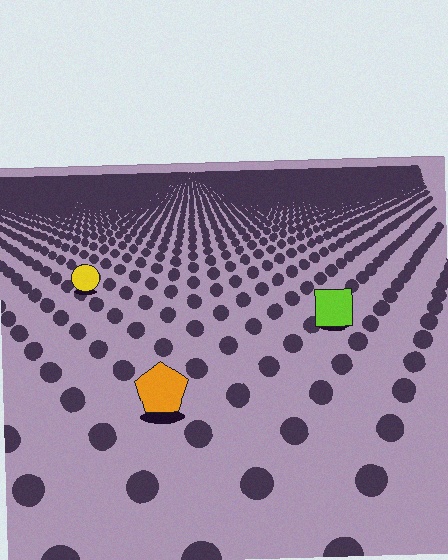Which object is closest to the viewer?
The orange pentagon is closest. The texture marks near it are larger and more spread out.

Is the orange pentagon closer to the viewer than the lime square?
Yes. The orange pentagon is closer — you can tell from the texture gradient: the ground texture is coarser near it.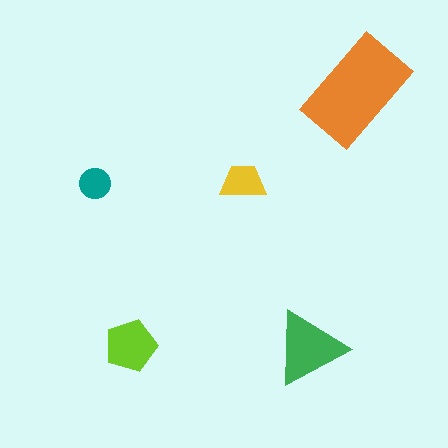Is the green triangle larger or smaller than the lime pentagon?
Larger.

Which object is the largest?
The orange rectangle.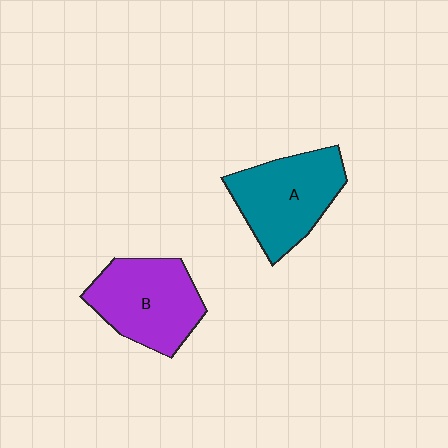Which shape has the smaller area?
Shape B (purple).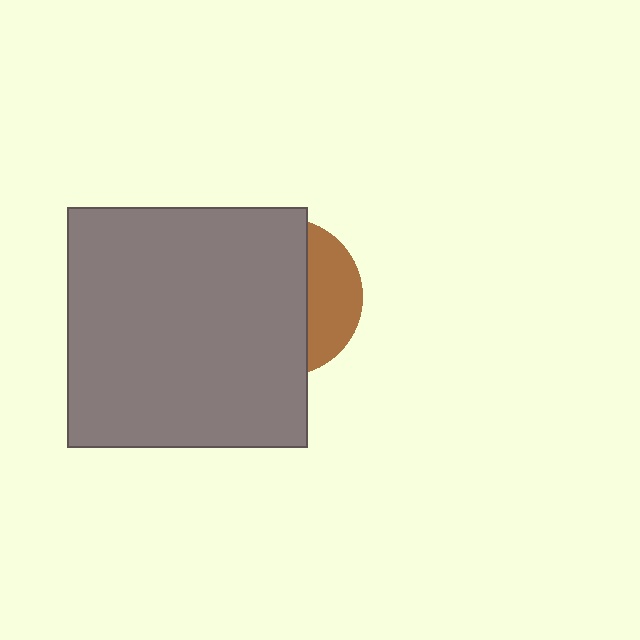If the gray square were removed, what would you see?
You would see the complete brown circle.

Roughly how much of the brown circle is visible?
A small part of it is visible (roughly 31%).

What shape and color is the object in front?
The object in front is a gray square.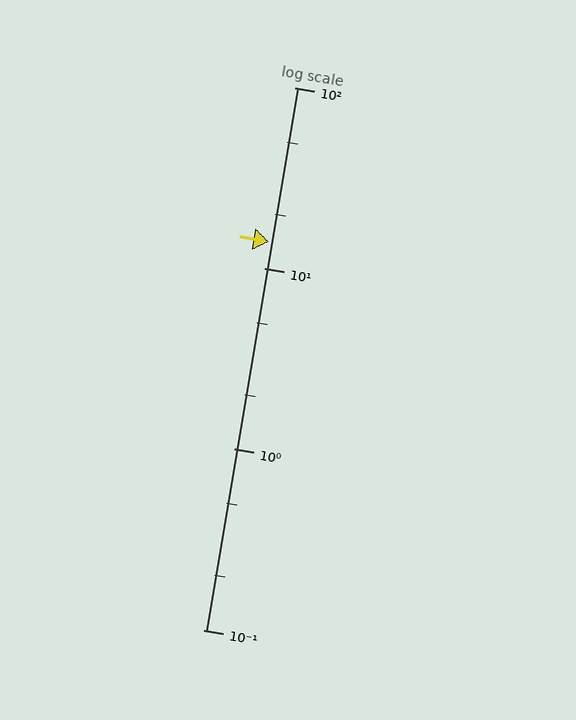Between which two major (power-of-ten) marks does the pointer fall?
The pointer is between 10 and 100.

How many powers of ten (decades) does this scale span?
The scale spans 3 decades, from 0.1 to 100.